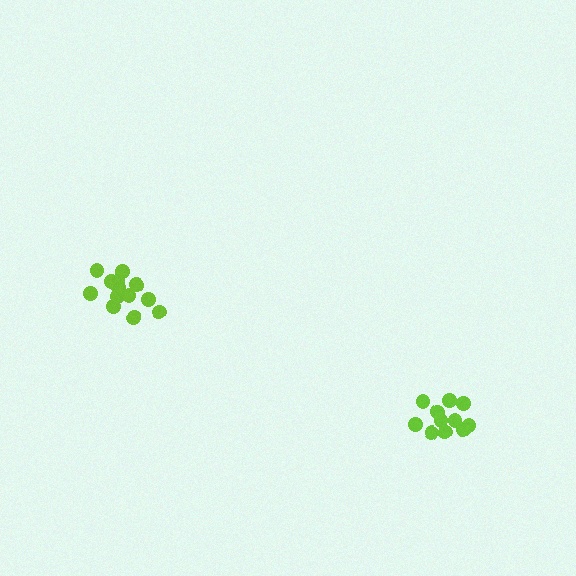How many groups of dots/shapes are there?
There are 2 groups.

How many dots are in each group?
Group 1: 11 dots, Group 2: 13 dots (24 total).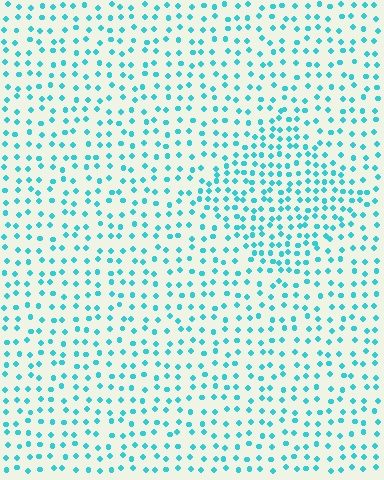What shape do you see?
I see a diamond.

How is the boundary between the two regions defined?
The boundary is defined by a change in element density (approximately 1.7x ratio). All elements are the same color, size, and shape.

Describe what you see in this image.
The image contains small cyan elements arranged at two different densities. A diamond-shaped region is visible where the elements are more densely packed than the surrounding area.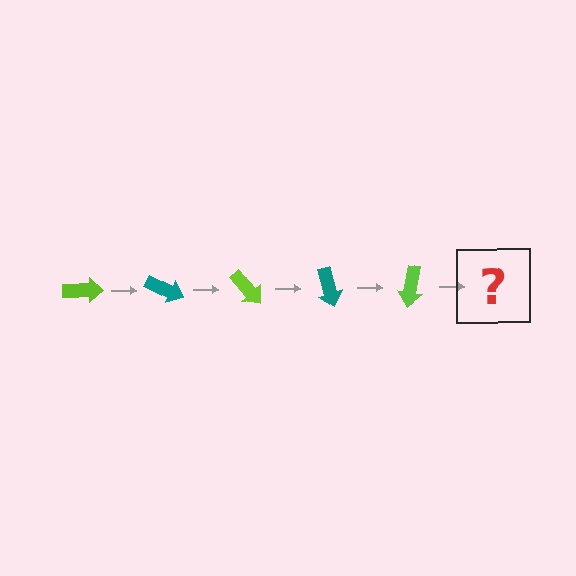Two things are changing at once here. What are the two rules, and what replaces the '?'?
The two rules are that it rotates 25 degrees each step and the color cycles through lime and teal. The '?' should be a teal arrow, rotated 125 degrees from the start.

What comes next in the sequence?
The next element should be a teal arrow, rotated 125 degrees from the start.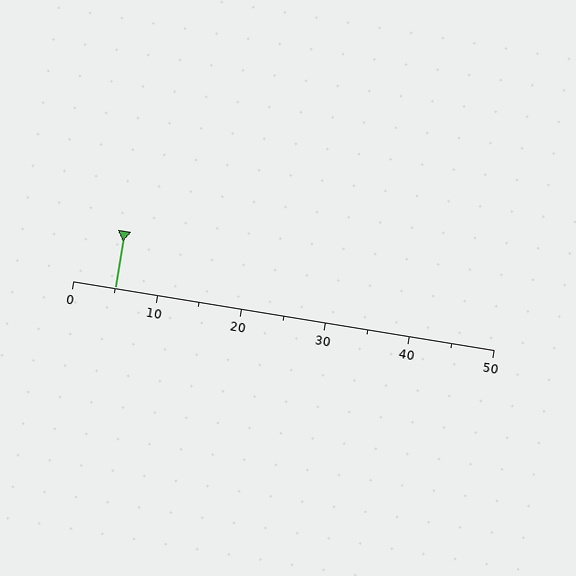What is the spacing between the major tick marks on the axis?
The major ticks are spaced 10 apart.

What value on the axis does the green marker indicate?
The marker indicates approximately 5.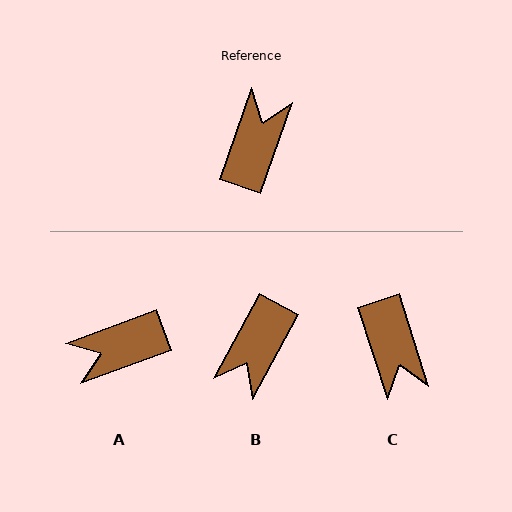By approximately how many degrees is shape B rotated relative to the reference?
Approximately 171 degrees counter-clockwise.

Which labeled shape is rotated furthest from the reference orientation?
B, about 171 degrees away.